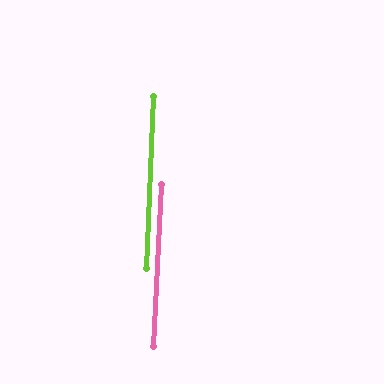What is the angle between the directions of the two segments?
Approximately 1 degree.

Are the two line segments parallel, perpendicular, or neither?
Parallel — their directions differ by only 0.6°.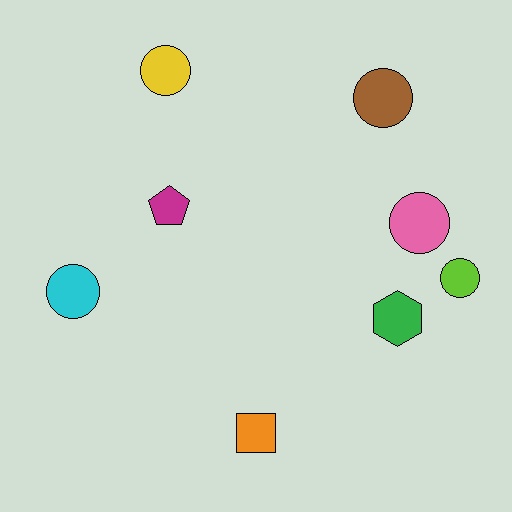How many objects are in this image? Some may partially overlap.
There are 8 objects.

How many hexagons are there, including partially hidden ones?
There is 1 hexagon.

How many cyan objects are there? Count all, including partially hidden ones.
There is 1 cyan object.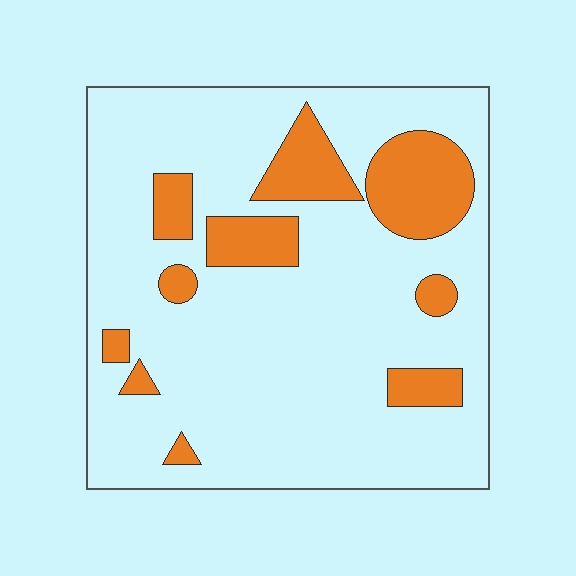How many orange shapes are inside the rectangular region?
10.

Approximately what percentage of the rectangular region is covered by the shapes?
Approximately 20%.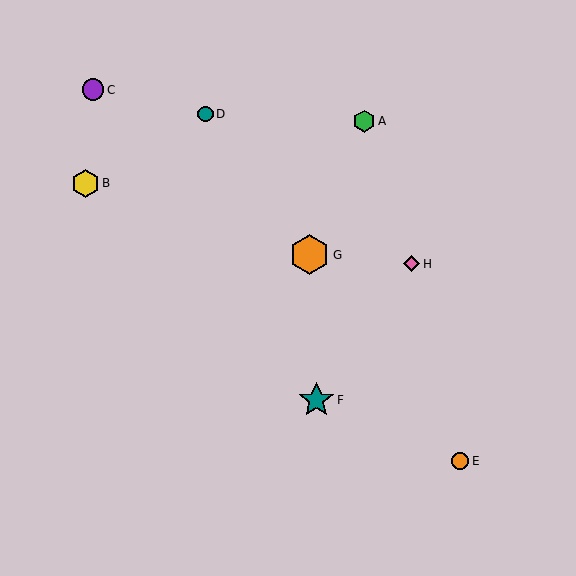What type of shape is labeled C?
Shape C is a purple circle.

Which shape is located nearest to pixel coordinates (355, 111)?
The green hexagon (labeled A) at (364, 121) is nearest to that location.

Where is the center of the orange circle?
The center of the orange circle is at (460, 461).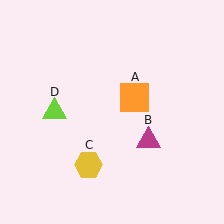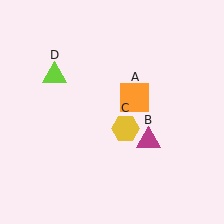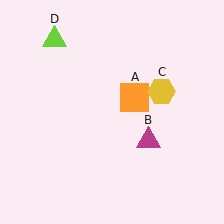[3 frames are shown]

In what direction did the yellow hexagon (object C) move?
The yellow hexagon (object C) moved up and to the right.